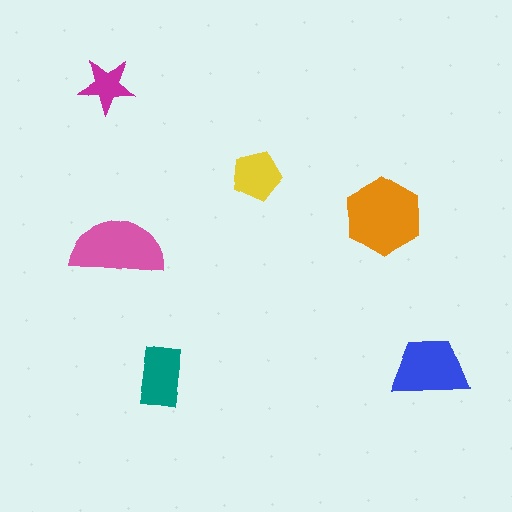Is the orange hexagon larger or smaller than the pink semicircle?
Larger.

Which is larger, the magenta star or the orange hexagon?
The orange hexagon.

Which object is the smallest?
The magenta star.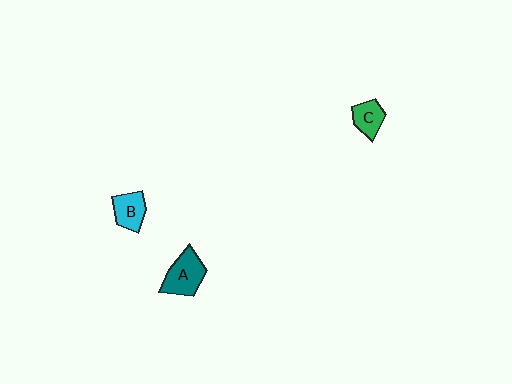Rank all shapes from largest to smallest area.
From largest to smallest: A (teal), B (cyan), C (green).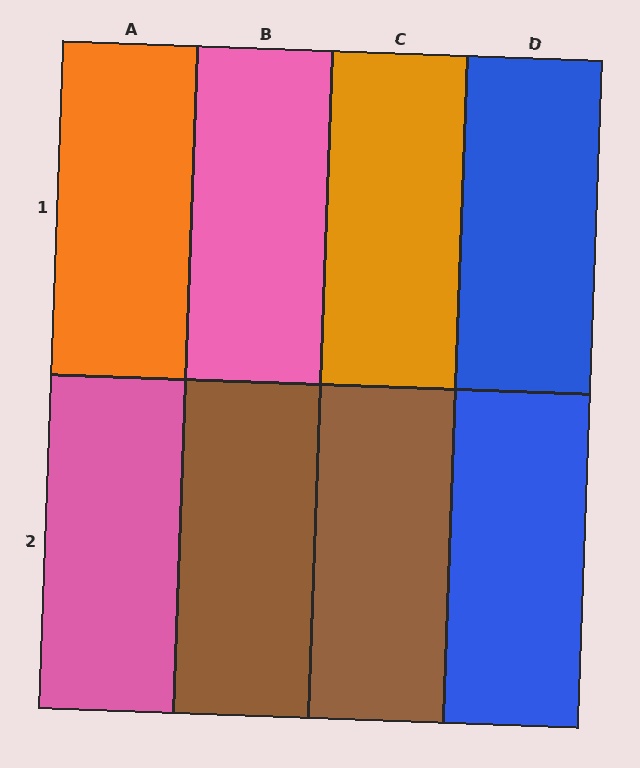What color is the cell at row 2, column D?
Blue.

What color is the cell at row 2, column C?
Brown.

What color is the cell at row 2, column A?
Pink.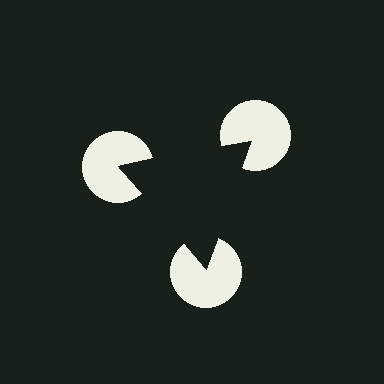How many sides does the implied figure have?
3 sides.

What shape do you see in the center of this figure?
An illusory triangle — its edges are inferred from the aligned wedge cuts in the pac-man discs, not physically drawn.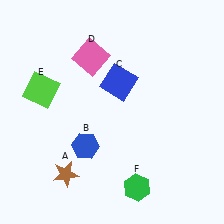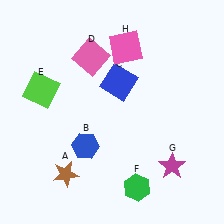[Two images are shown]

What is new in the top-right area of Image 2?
A pink square (H) was added in the top-right area of Image 2.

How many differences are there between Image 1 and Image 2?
There are 2 differences between the two images.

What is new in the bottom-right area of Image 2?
A magenta star (G) was added in the bottom-right area of Image 2.